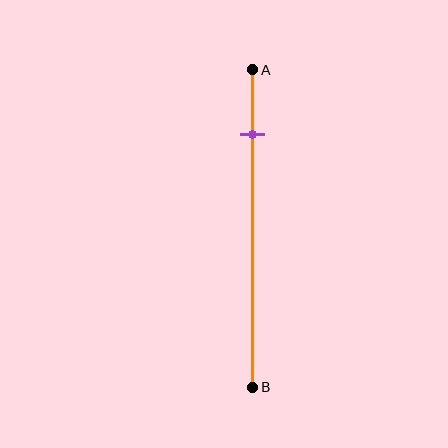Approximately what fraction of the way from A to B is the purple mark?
The purple mark is approximately 20% of the way from A to B.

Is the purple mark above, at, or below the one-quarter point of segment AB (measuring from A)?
The purple mark is above the one-quarter point of segment AB.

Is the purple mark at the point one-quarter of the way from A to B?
No, the mark is at about 20% from A, not at the 25% one-quarter point.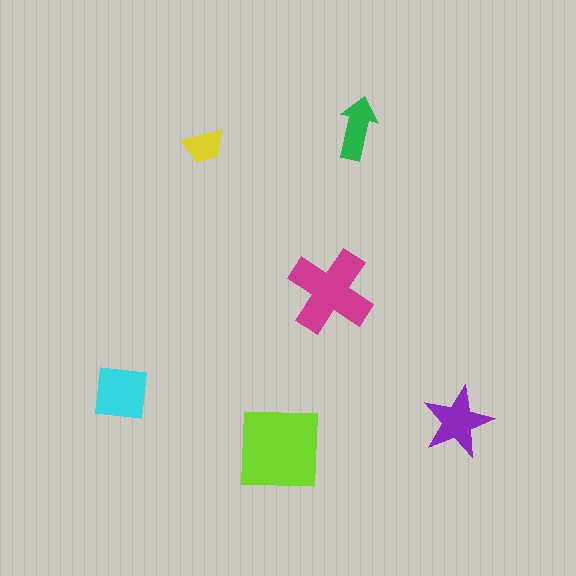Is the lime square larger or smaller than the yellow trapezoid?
Larger.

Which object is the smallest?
The yellow trapezoid.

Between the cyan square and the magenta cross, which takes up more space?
The magenta cross.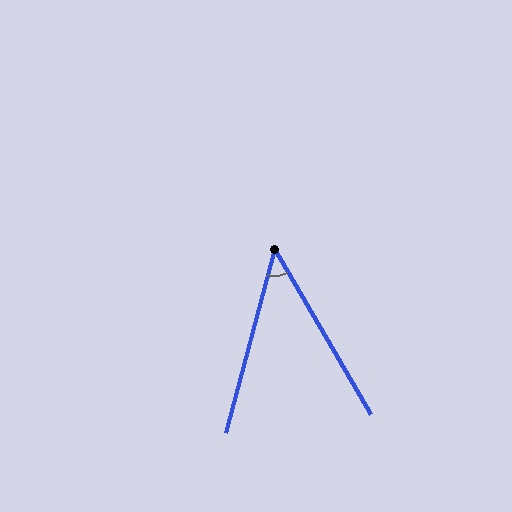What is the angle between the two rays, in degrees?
Approximately 45 degrees.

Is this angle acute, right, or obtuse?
It is acute.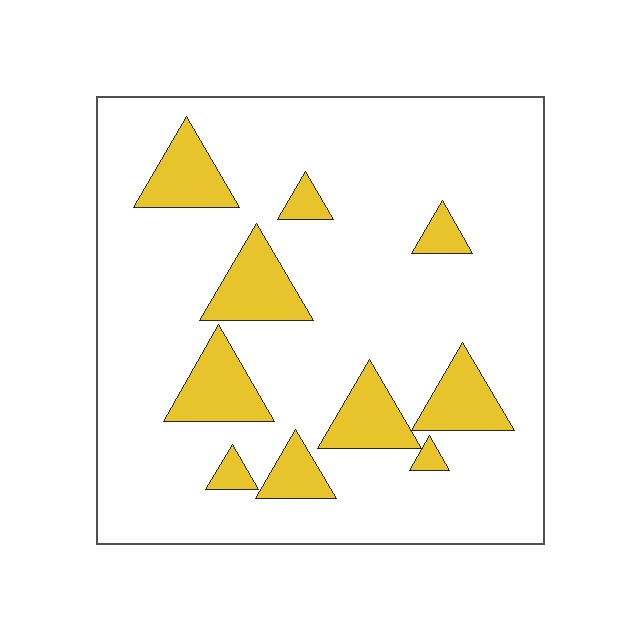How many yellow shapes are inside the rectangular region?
10.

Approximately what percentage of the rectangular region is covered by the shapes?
Approximately 15%.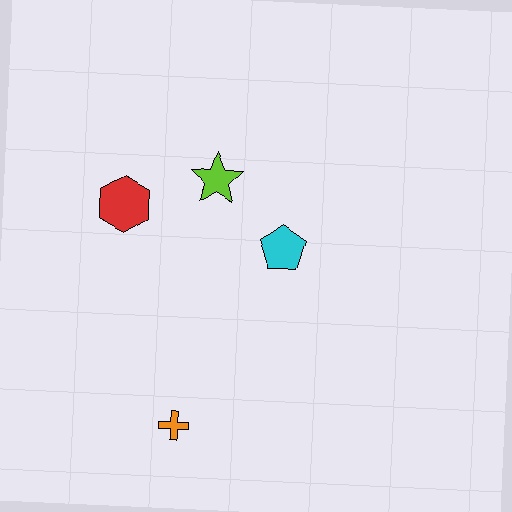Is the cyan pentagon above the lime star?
No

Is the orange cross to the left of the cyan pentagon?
Yes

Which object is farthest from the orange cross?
The lime star is farthest from the orange cross.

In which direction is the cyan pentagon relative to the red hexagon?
The cyan pentagon is to the right of the red hexagon.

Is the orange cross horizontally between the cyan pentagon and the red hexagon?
Yes